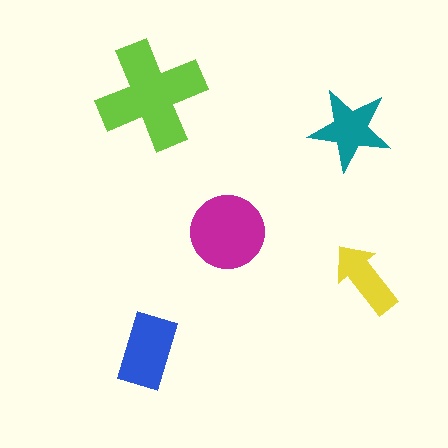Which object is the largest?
The lime cross.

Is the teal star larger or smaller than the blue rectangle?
Smaller.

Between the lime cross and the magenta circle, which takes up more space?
The lime cross.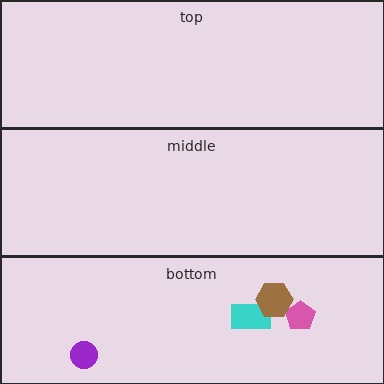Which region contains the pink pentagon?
The bottom region.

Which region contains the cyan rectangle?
The bottom region.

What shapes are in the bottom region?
The pink pentagon, the cyan rectangle, the brown hexagon, the purple circle.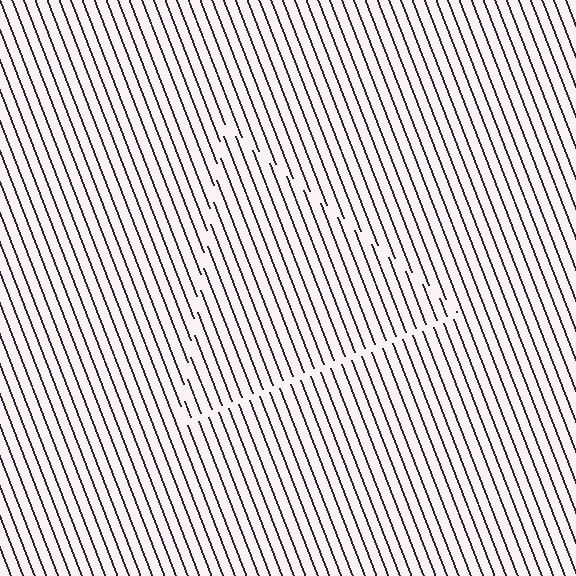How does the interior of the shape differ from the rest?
The interior of the shape contains the same grating, shifted by half a period — the contour is defined by the phase discontinuity where line-ends from the inner and outer gratings abut.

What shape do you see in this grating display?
An illusory triangle. The interior of the shape contains the same grating, shifted by half a period — the contour is defined by the phase discontinuity where line-ends from the inner and outer gratings abut.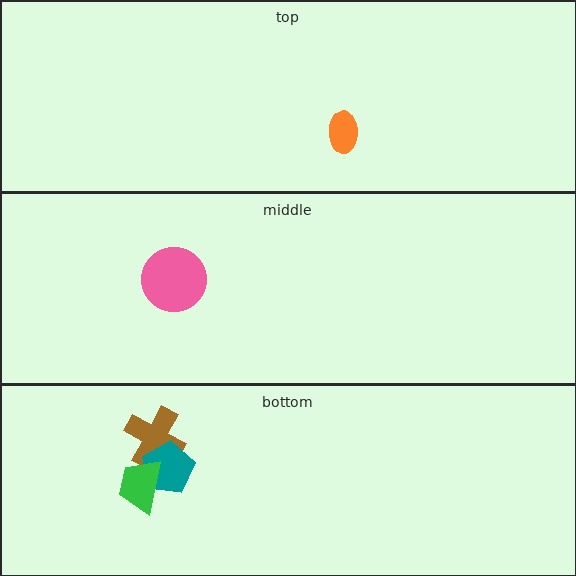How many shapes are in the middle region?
1.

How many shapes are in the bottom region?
3.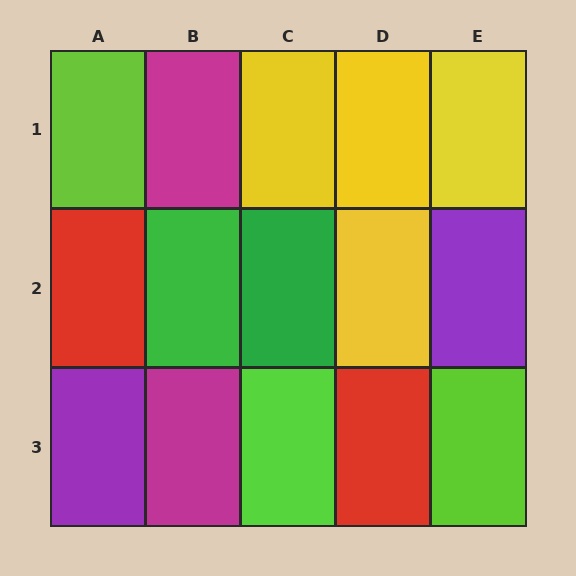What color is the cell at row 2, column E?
Purple.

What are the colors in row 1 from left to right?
Lime, magenta, yellow, yellow, yellow.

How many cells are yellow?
4 cells are yellow.